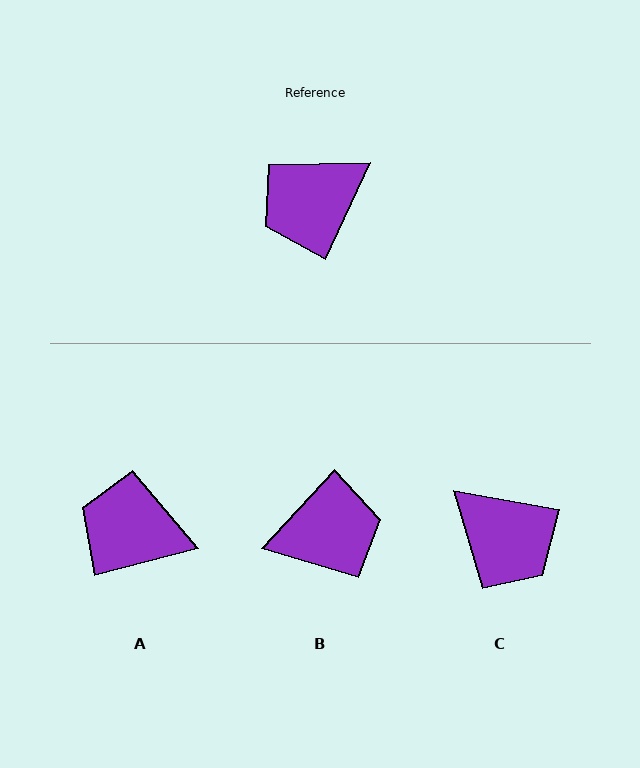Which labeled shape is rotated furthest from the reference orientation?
B, about 162 degrees away.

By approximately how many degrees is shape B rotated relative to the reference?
Approximately 162 degrees counter-clockwise.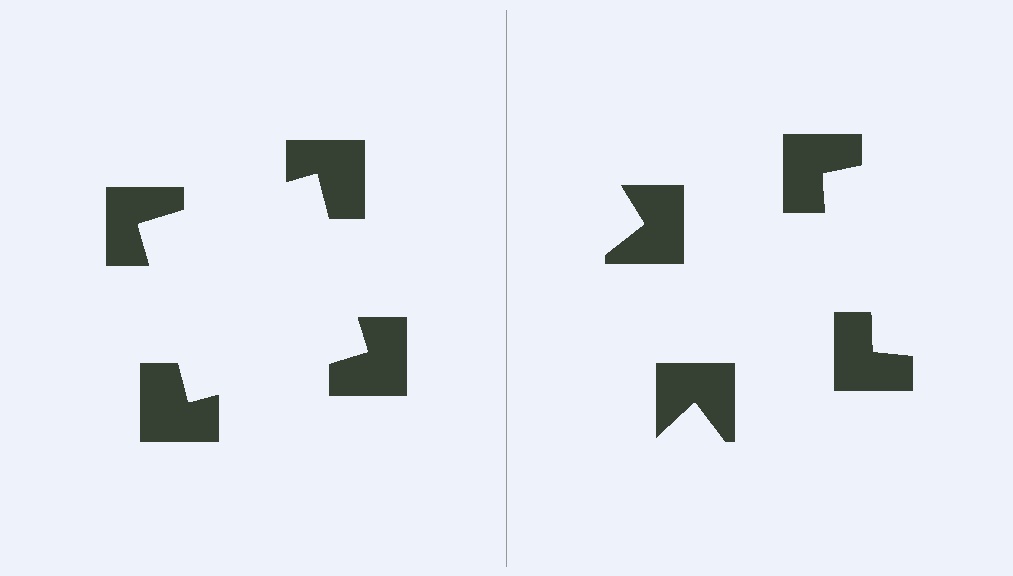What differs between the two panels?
The notched squares are positioned identically on both sides; only the wedge orientations differ. On the left they align to a square; on the right they are misaligned.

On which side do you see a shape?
An illusory square appears on the left side. On the right side the wedge cuts are rotated, so no coherent shape forms.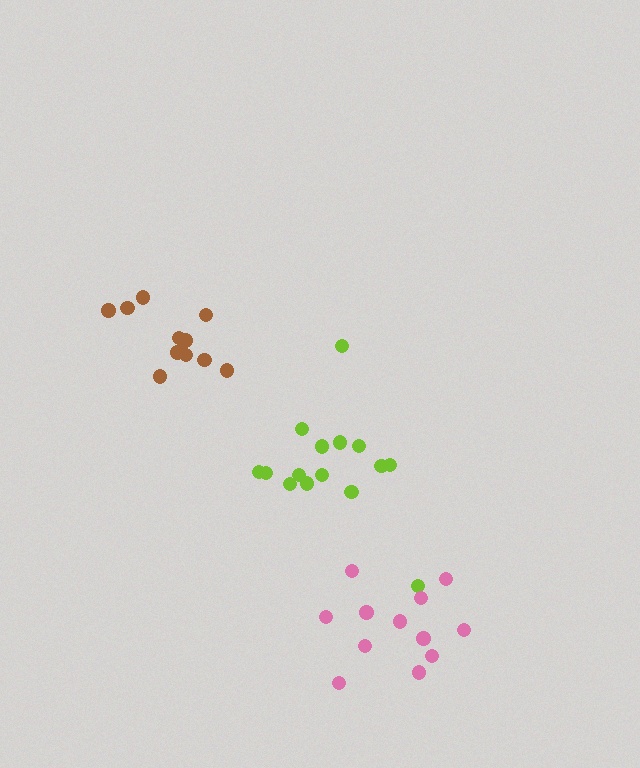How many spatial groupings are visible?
There are 3 spatial groupings.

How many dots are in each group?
Group 1: 15 dots, Group 2: 12 dots, Group 3: 11 dots (38 total).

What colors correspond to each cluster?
The clusters are colored: lime, pink, brown.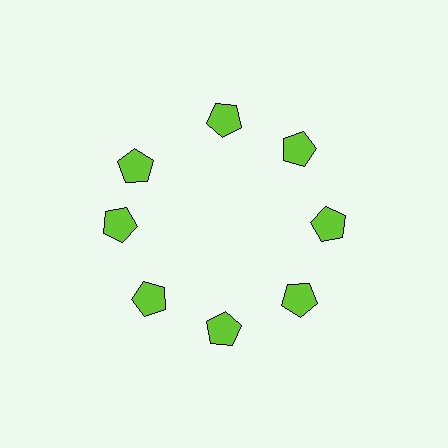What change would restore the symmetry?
The symmetry would be restored by rotating it back into even spacing with its neighbors so that all 8 pentagons sit at equal angles and equal distance from the center.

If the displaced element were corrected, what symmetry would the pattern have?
It would have 8-fold rotational symmetry — the pattern would map onto itself every 45 degrees.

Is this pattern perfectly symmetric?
No. The 8 lime pentagons are arranged in a ring, but one element near the 10 o'clock position is rotated out of alignment along the ring, breaking the 8-fold rotational symmetry.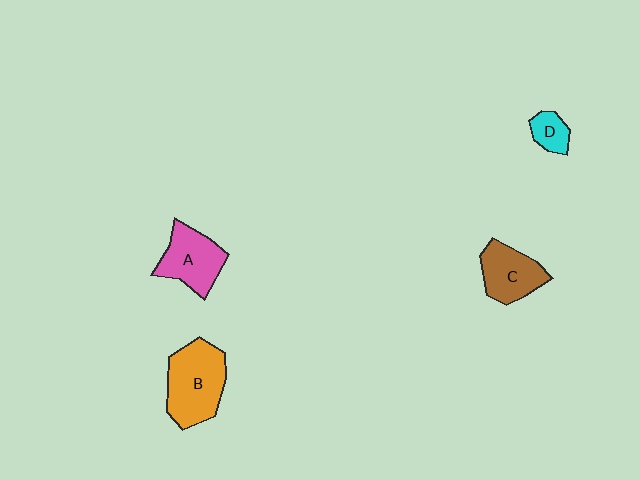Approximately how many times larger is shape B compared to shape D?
Approximately 3.2 times.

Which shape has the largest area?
Shape B (orange).